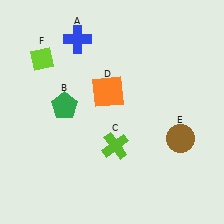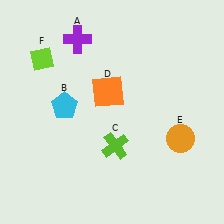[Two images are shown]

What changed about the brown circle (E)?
In Image 1, E is brown. In Image 2, it changed to orange.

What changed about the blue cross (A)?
In Image 1, A is blue. In Image 2, it changed to purple.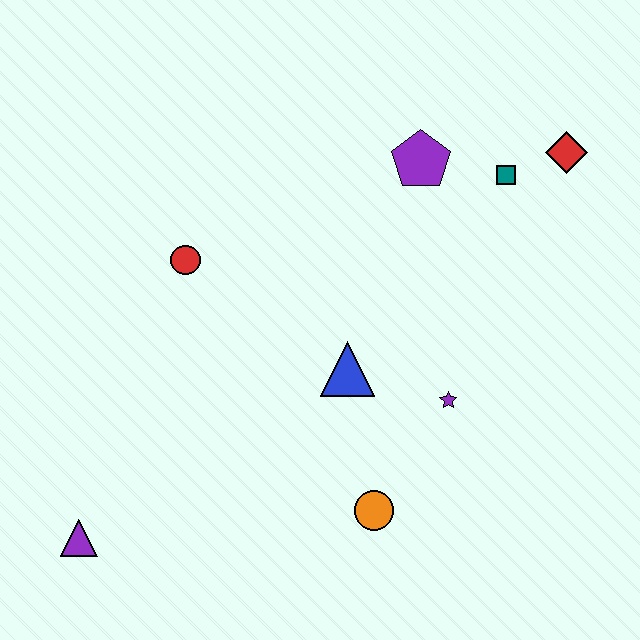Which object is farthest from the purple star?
The purple triangle is farthest from the purple star.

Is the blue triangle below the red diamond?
Yes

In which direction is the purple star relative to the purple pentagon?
The purple star is below the purple pentagon.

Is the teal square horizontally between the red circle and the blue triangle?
No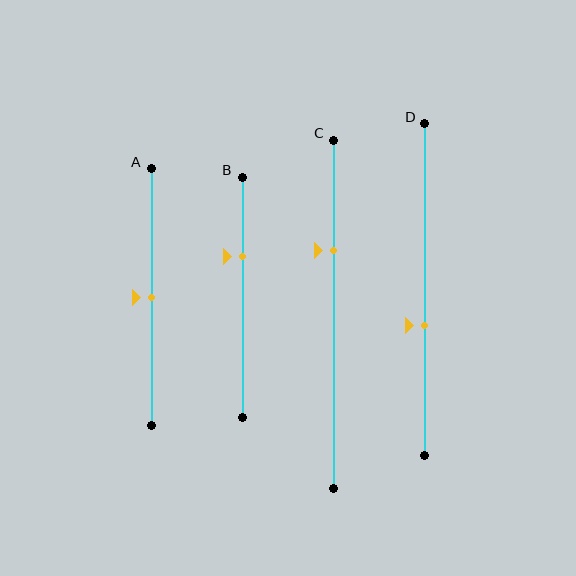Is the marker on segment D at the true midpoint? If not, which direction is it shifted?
No, the marker on segment D is shifted downward by about 11% of the segment length.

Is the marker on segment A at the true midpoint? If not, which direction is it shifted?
Yes, the marker on segment A is at the true midpoint.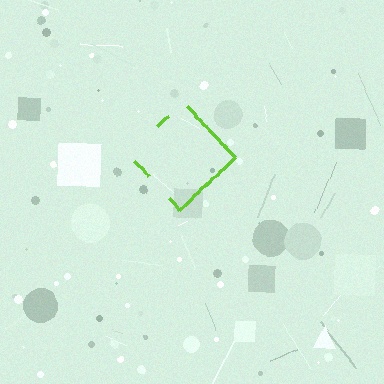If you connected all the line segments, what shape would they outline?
They would outline a diamond.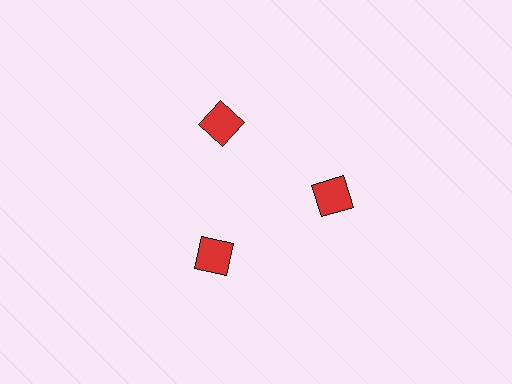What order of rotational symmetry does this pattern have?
This pattern has 3-fold rotational symmetry.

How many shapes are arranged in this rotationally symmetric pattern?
There are 3 shapes, arranged in 3 groups of 1.